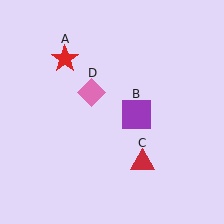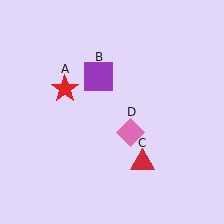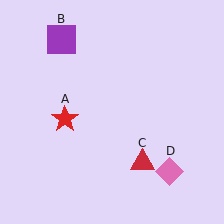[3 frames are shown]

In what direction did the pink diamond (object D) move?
The pink diamond (object D) moved down and to the right.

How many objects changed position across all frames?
3 objects changed position: red star (object A), purple square (object B), pink diamond (object D).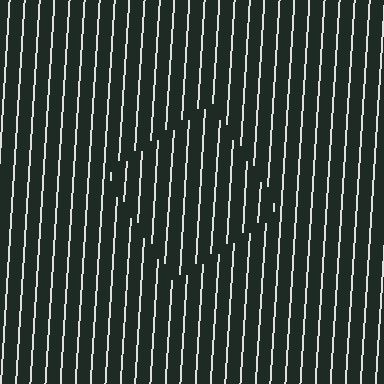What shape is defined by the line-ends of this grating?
An illusory square. The interior of the shape contains the same grating, shifted by half a period — the contour is defined by the phase discontinuity where line-ends from the inner and outer gratings abut.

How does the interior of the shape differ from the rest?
The interior of the shape contains the same grating, shifted by half a period — the contour is defined by the phase discontinuity where line-ends from the inner and outer gratings abut.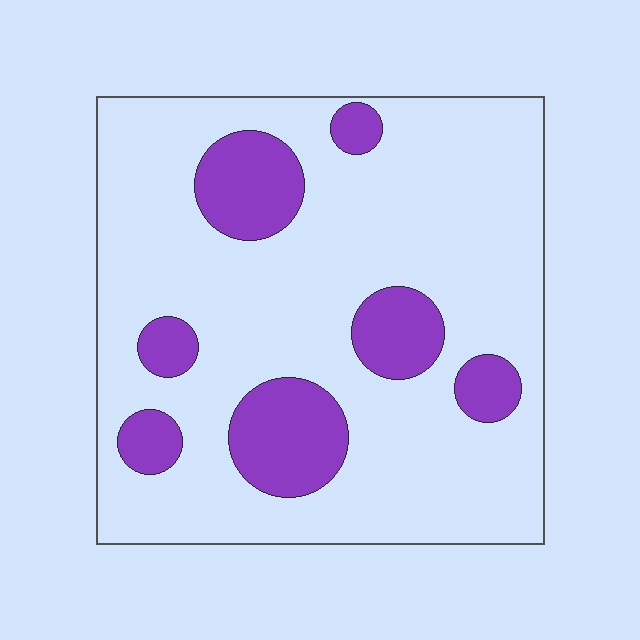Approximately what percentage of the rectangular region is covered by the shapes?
Approximately 20%.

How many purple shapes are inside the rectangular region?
7.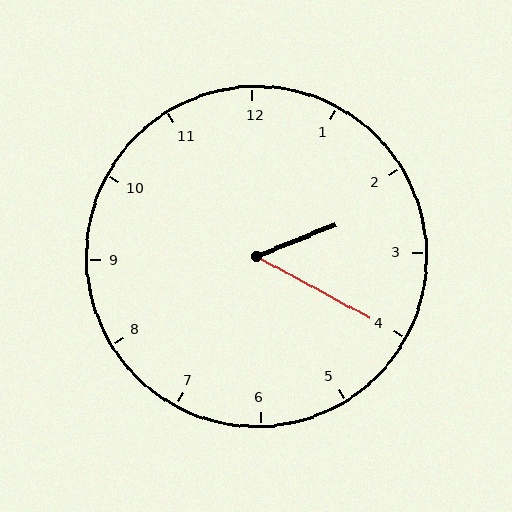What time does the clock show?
2:20.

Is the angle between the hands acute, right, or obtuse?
It is acute.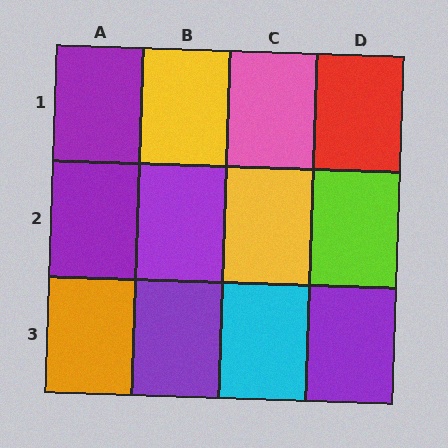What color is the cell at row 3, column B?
Purple.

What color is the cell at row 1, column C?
Pink.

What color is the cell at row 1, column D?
Red.